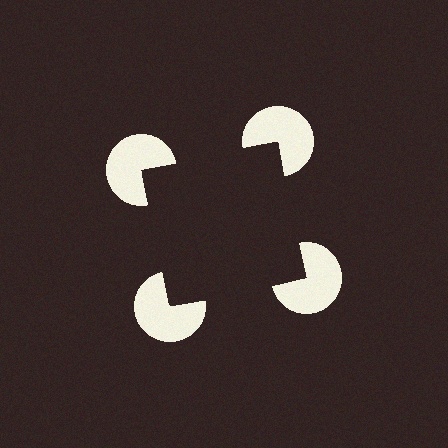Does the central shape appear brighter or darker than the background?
It typically appears slightly darker than the background, even though no actual brightness change is drawn.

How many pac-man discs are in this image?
There are 4 — one at each vertex of the illusory square.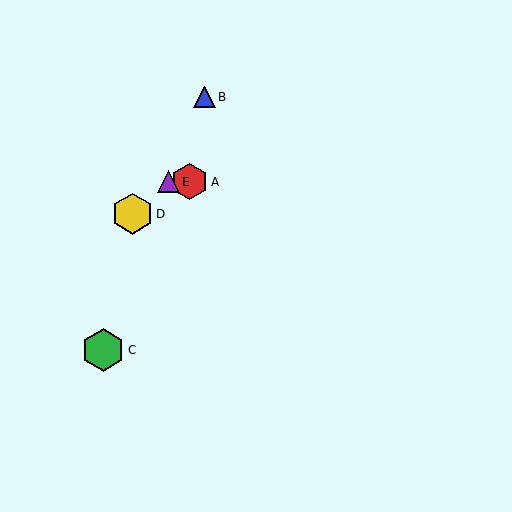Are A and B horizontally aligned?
No, A is at y≈182 and B is at y≈97.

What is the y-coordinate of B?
Object B is at y≈97.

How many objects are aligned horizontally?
2 objects (A, E) are aligned horizontally.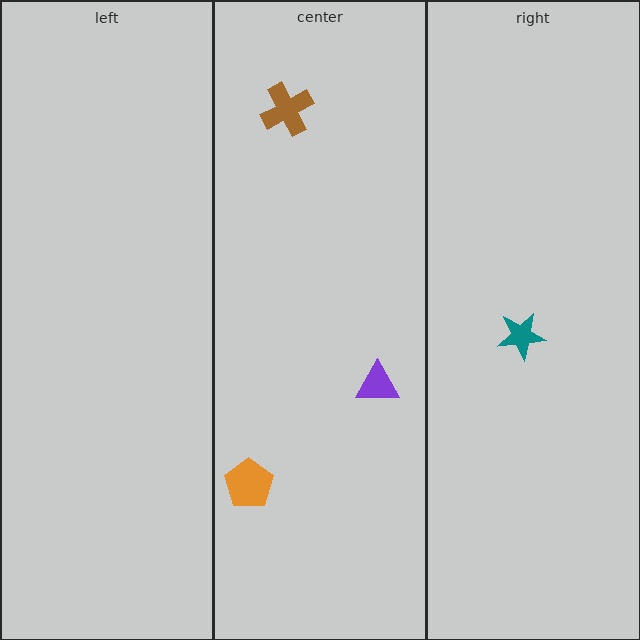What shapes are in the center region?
The brown cross, the orange pentagon, the purple triangle.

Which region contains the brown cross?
The center region.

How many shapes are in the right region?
1.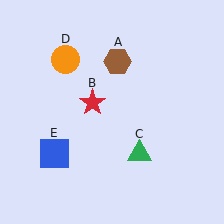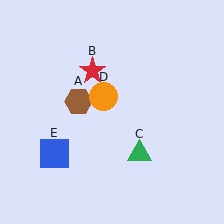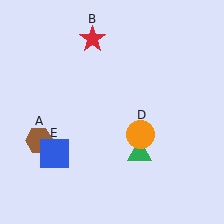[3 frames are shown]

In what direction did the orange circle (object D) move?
The orange circle (object D) moved down and to the right.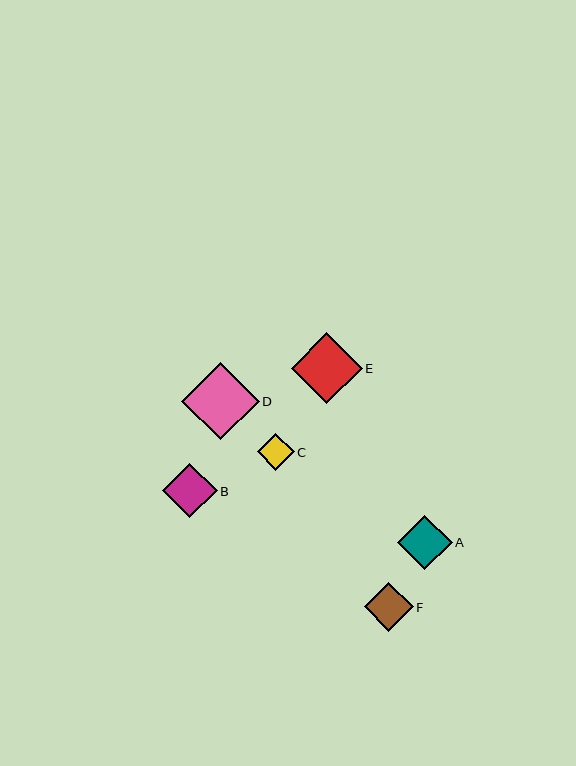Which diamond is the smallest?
Diamond C is the smallest with a size of approximately 37 pixels.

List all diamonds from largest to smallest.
From largest to smallest: D, E, B, A, F, C.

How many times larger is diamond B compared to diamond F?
Diamond B is approximately 1.1 times the size of diamond F.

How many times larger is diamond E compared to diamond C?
Diamond E is approximately 1.9 times the size of diamond C.